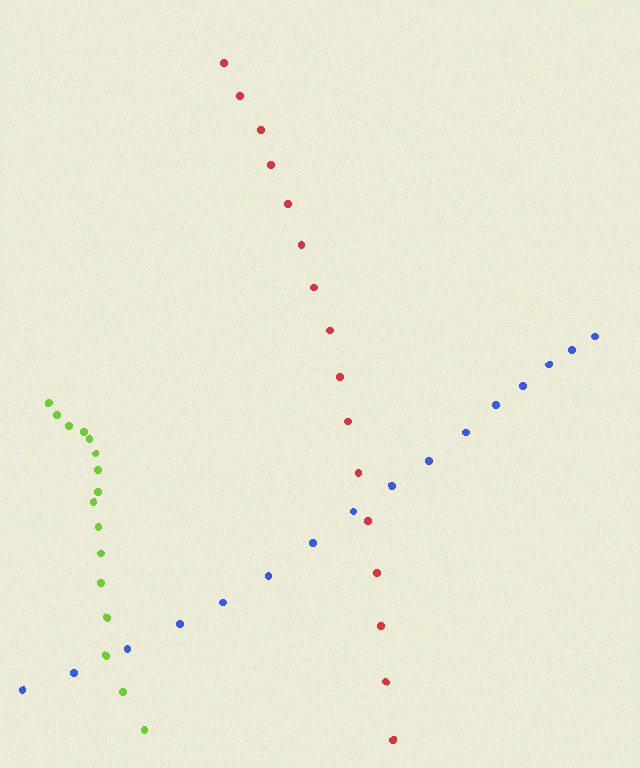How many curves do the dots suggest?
There are 3 distinct paths.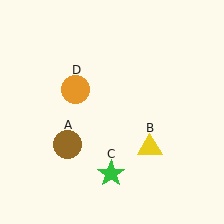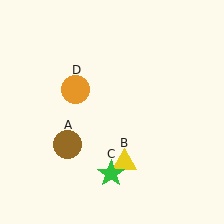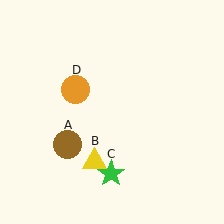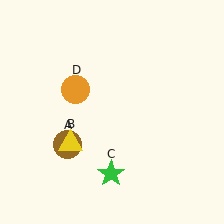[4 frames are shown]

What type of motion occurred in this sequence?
The yellow triangle (object B) rotated clockwise around the center of the scene.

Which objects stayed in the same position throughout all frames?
Brown circle (object A) and green star (object C) and orange circle (object D) remained stationary.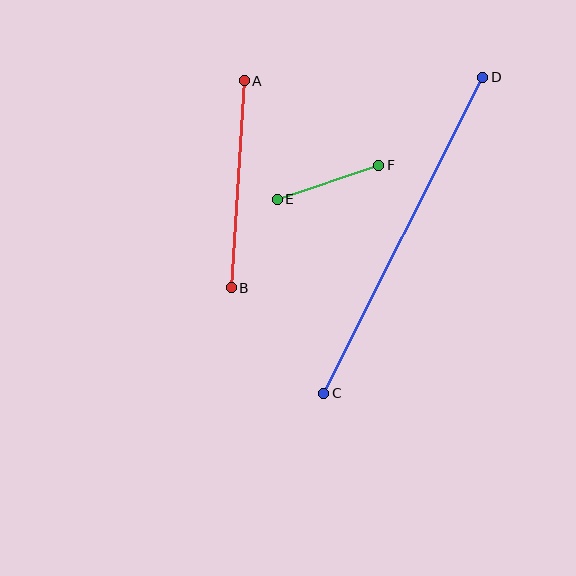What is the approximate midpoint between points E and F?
The midpoint is at approximately (328, 182) pixels.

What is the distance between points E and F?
The distance is approximately 107 pixels.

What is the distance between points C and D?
The distance is approximately 354 pixels.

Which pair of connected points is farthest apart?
Points C and D are farthest apart.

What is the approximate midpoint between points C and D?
The midpoint is at approximately (403, 235) pixels.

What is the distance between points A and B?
The distance is approximately 207 pixels.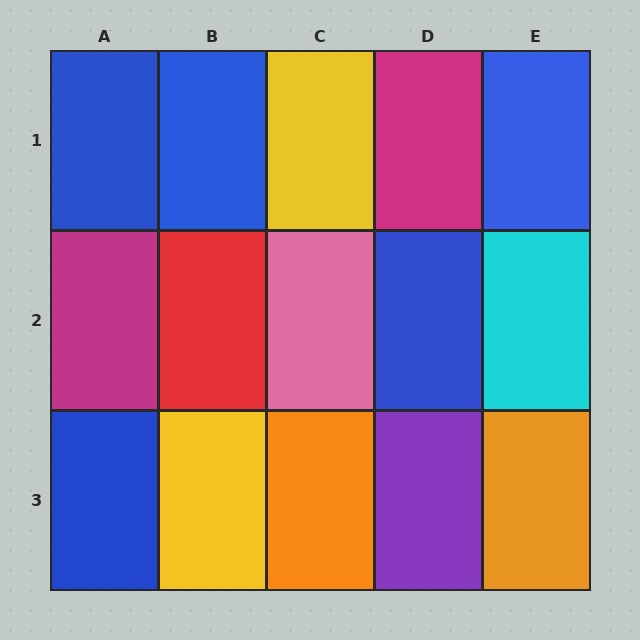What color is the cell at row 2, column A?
Magenta.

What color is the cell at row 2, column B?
Red.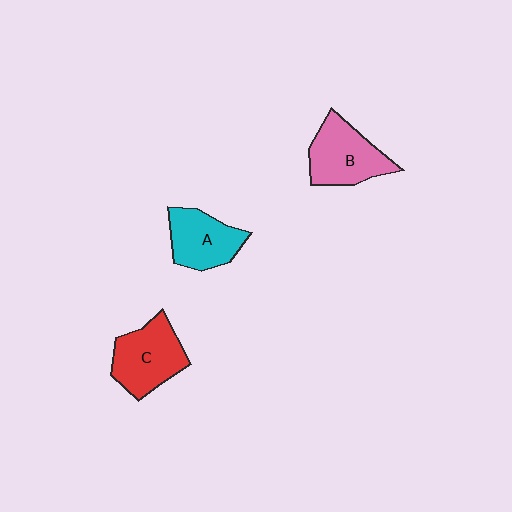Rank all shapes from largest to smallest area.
From largest to smallest: C (red), B (pink), A (cyan).